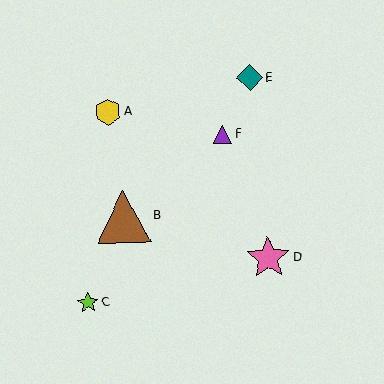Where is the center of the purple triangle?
The center of the purple triangle is at (223, 134).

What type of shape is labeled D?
Shape D is a pink star.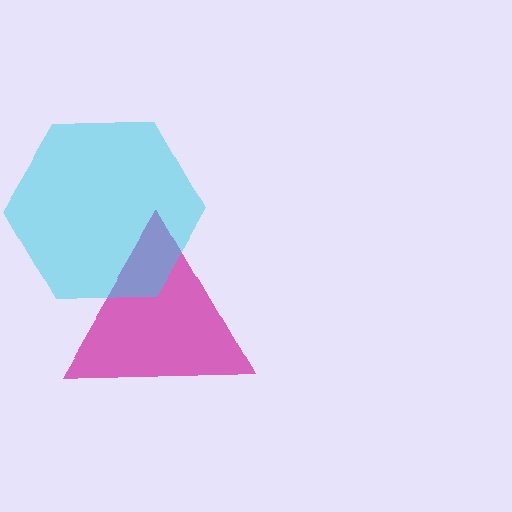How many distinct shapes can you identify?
There are 2 distinct shapes: a magenta triangle, a cyan hexagon.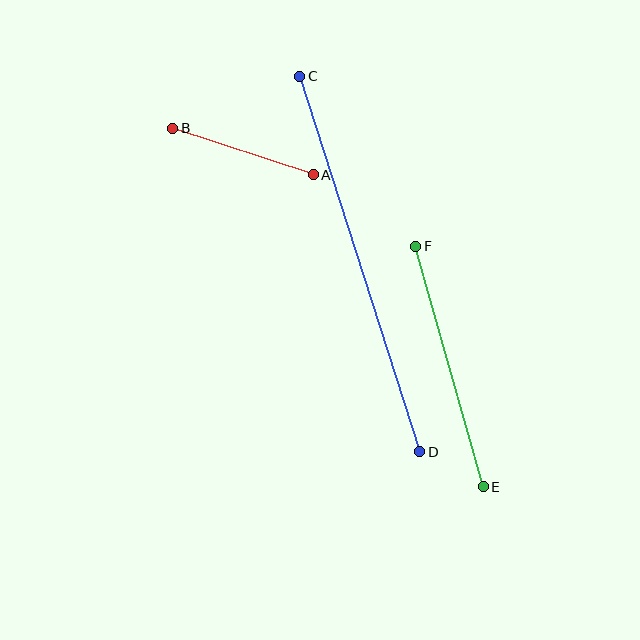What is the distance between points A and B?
The distance is approximately 148 pixels.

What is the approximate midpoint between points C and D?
The midpoint is at approximately (360, 264) pixels.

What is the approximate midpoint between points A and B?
The midpoint is at approximately (243, 151) pixels.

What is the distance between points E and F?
The distance is approximately 250 pixels.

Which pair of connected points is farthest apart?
Points C and D are farthest apart.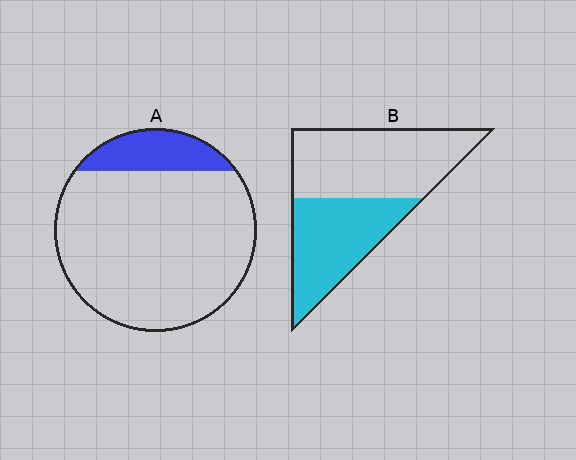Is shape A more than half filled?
No.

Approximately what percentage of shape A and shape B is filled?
A is approximately 15% and B is approximately 45%.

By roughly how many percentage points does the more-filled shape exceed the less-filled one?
By roughly 30 percentage points (B over A).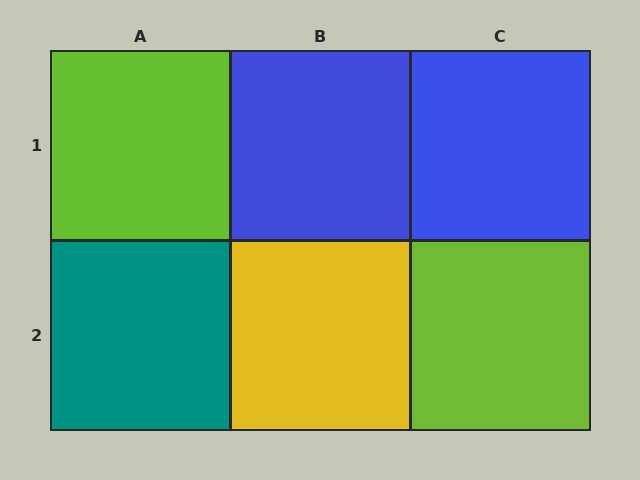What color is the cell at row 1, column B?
Blue.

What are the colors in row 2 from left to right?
Teal, yellow, lime.